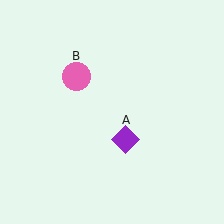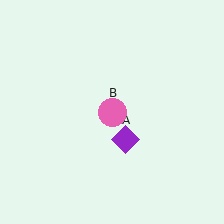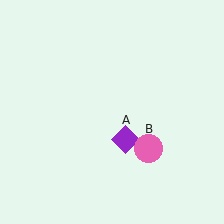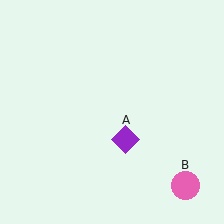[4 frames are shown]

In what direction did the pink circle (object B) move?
The pink circle (object B) moved down and to the right.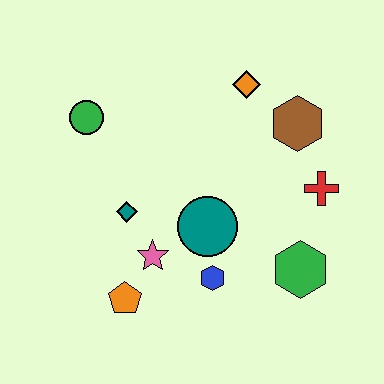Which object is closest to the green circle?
The teal diamond is closest to the green circle.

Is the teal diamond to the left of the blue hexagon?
Yes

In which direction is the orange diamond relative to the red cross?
The orange diamond is above the red cross.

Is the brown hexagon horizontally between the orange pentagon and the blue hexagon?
No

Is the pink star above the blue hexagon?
Yes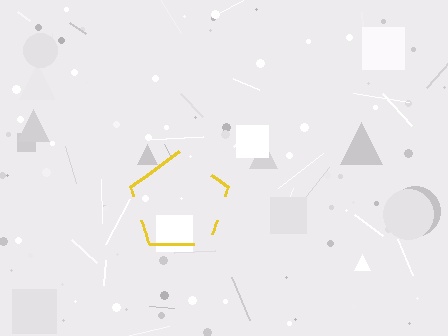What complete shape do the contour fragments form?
The contour fragments form a pentagon.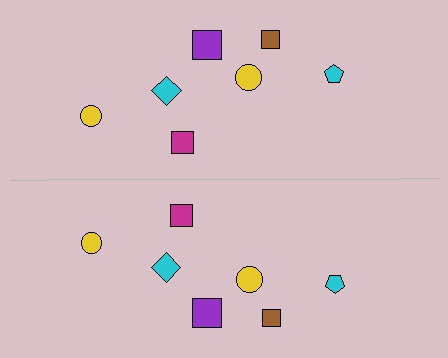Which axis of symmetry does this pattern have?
The pattern has a horizontal axis of symmetry running through the center of the image.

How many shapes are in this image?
There are 14 shapes in this image.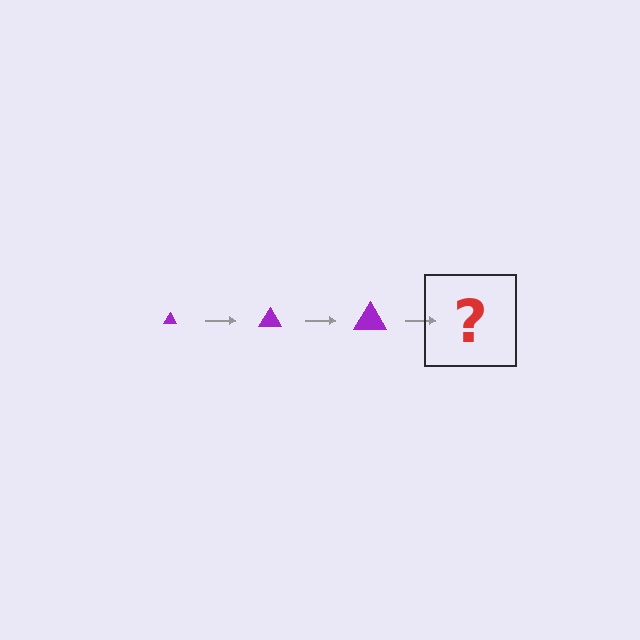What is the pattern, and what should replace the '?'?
The pattern is that the triangle gets progressively larger each step. The '?' should be a purple triangle, larger than the previous one.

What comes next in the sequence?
The next element should be a purple triangle, larger than the previous one.